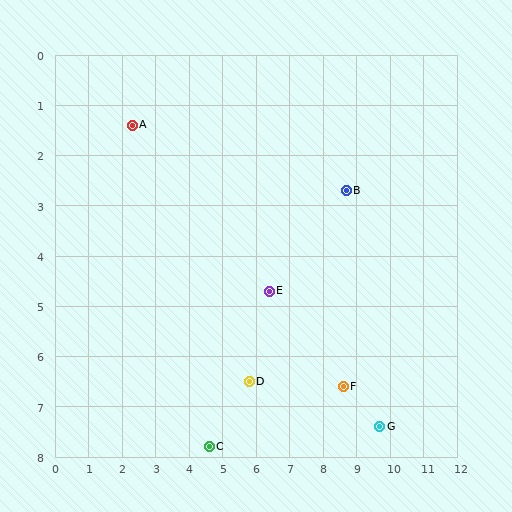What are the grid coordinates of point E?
Point E is at approximately (6.4, 4.7).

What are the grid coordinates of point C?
Point C is at approximately (4.6, 7.8).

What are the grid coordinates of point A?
Point A is at approximately (2.3, 1.4).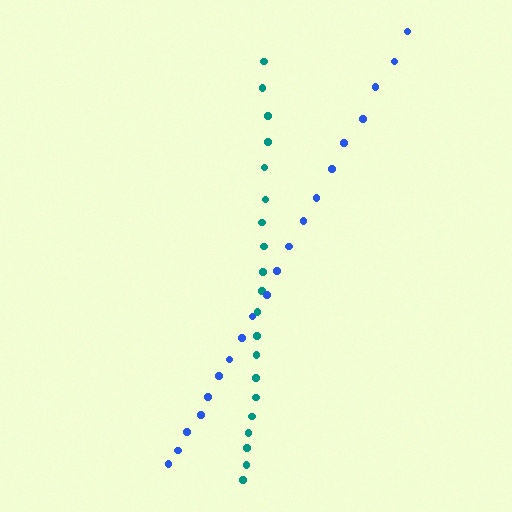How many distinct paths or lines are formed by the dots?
There are 2 distinct paths.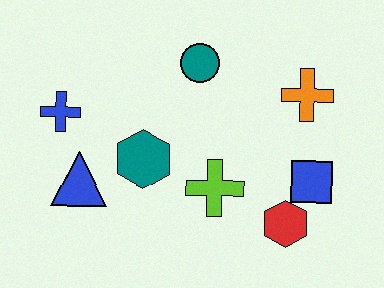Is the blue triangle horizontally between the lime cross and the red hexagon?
No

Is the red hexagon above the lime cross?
No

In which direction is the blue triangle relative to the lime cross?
The blue triangle is to the left of the lime cross.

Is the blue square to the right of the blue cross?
Yes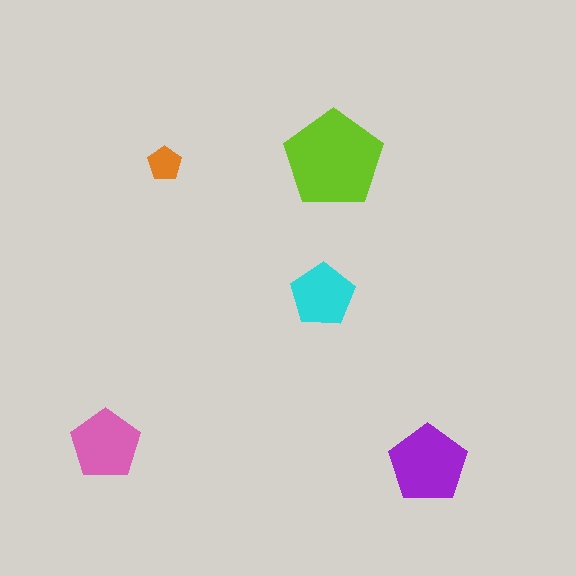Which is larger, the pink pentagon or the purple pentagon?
The purple one.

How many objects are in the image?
There are 5 objects in the image.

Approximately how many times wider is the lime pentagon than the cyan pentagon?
About 1.5 times wider.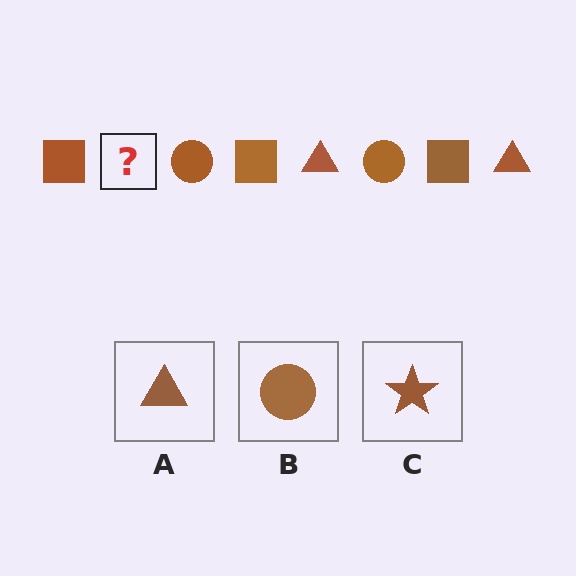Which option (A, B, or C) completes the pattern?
A.